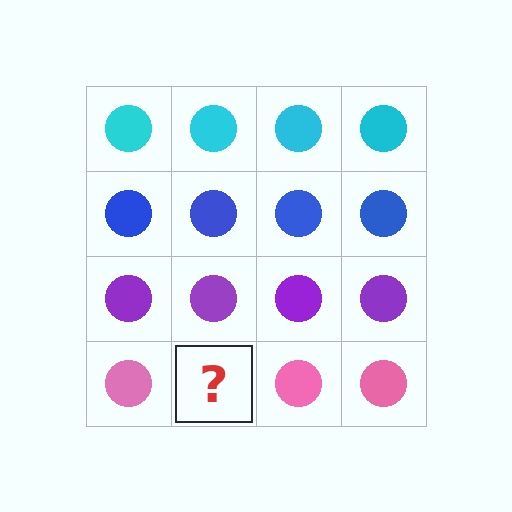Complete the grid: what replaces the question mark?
The question mark should be replaced with a pink circle.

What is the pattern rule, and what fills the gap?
The rule is that each row has a consistent color. The gap should be filled with a pink circle.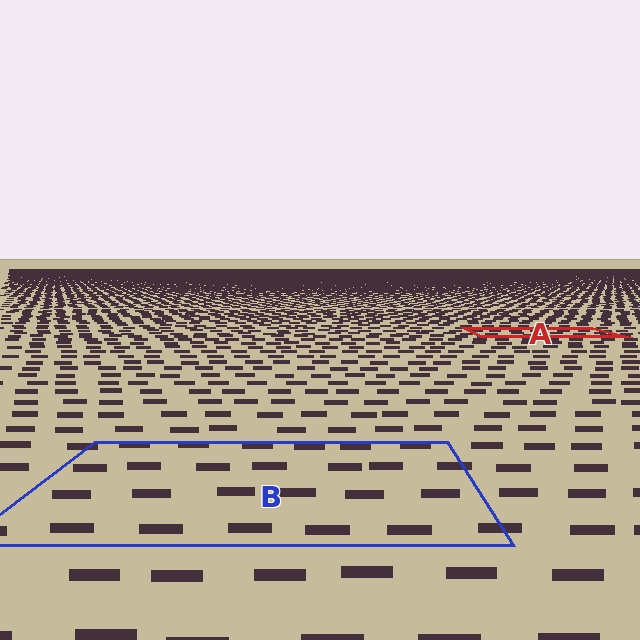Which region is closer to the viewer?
Region B is closer. The texture elements there are larger and more spread out.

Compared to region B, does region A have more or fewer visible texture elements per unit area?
Region A has more texture elements per unit area — they are packed more densely because it is farther away.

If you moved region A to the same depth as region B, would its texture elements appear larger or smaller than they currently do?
They would appear larger. At a closer depth, the same texture elements are projected at a bigger on-screen size.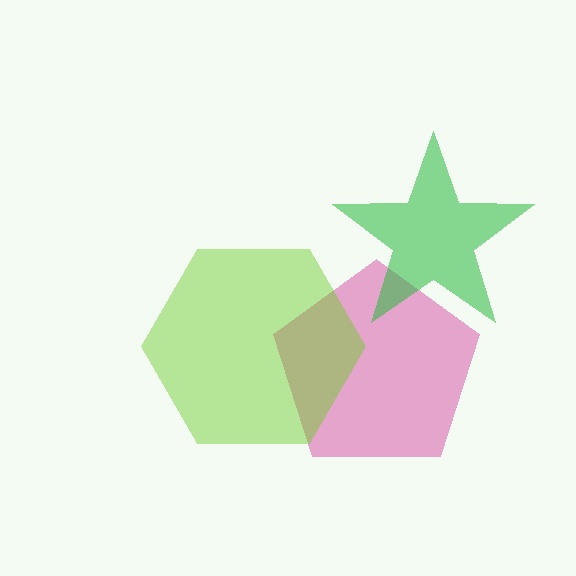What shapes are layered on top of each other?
The layered shapes are: a magenta pentagon, a lime hexagon, a green star.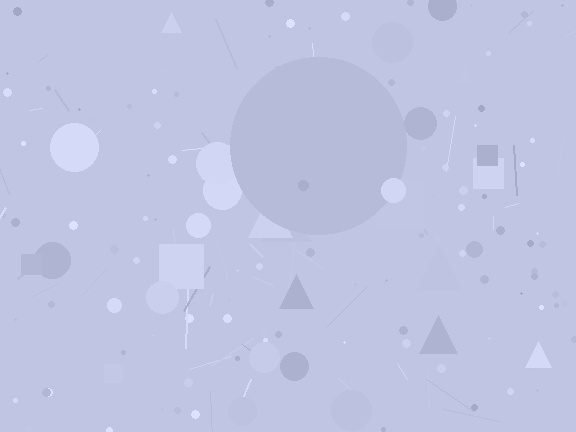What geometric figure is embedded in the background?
A circle is embedded in the background.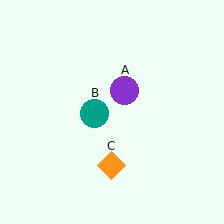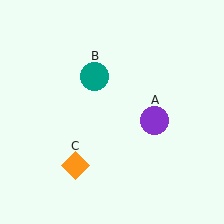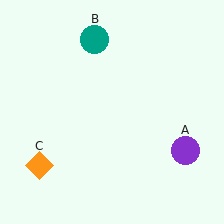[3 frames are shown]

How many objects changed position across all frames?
3 objects changed position: purple circle (object A), teal circle (object B), orange diamond (object C).